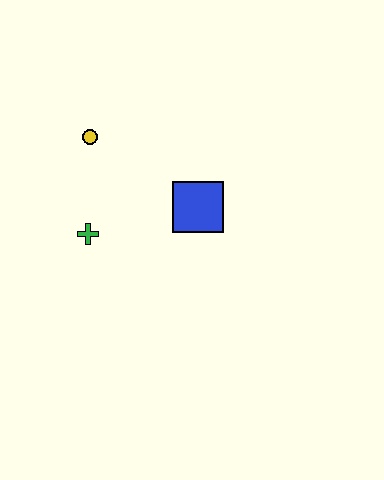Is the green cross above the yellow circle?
No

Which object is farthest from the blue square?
The yellow circle is farthest from the blue square.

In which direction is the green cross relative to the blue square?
The green cross is to the left of the blue square.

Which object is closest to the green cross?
The yellow circle is closest to the green cross.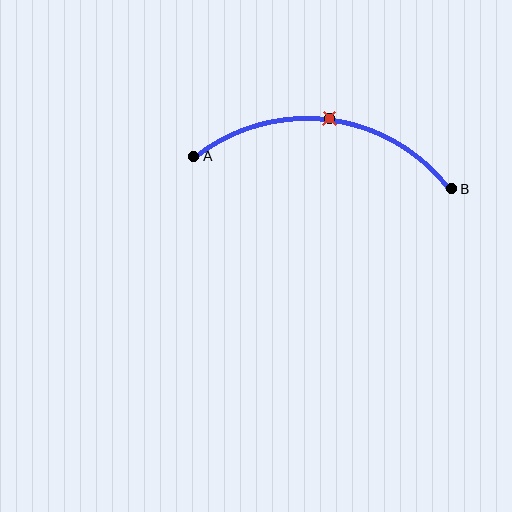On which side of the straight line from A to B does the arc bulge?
The arc bulges above the straight line connecting A and B.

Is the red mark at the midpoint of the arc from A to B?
Yes. The red mark lies on the arc at equal arc-length from both A and B — it is the arc midpoint.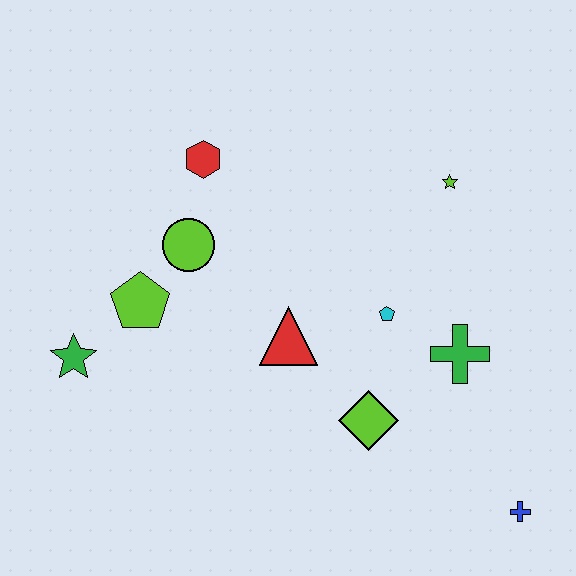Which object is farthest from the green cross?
The green star is farthest from the green cross.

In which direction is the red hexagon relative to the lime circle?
The red hexagon is above the lime circle.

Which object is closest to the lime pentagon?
The lime circle is closest to the lime pentagon.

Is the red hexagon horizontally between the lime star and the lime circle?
Yes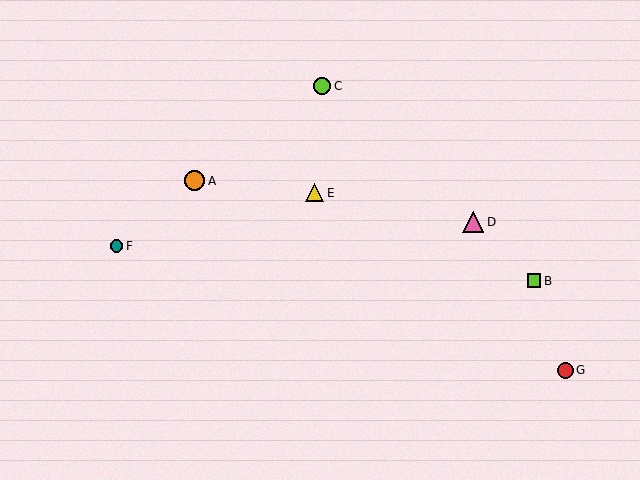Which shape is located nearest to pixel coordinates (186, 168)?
The orange circle (labeled A) at (195, 181) is nearest to that location.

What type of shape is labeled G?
Shape G is a red circle.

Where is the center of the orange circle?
The center of the orange circle is at (195, 181).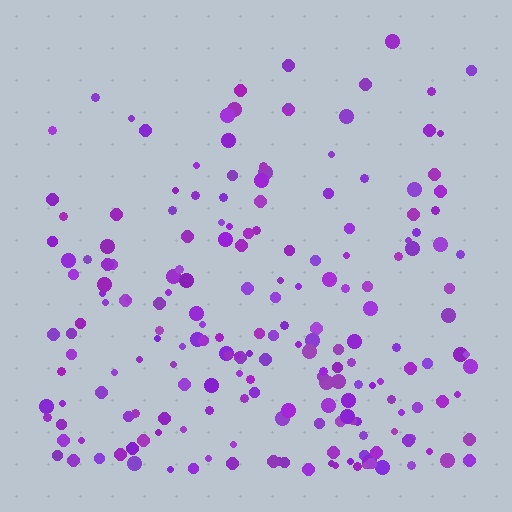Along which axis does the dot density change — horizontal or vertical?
Vertical.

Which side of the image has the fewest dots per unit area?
The top.